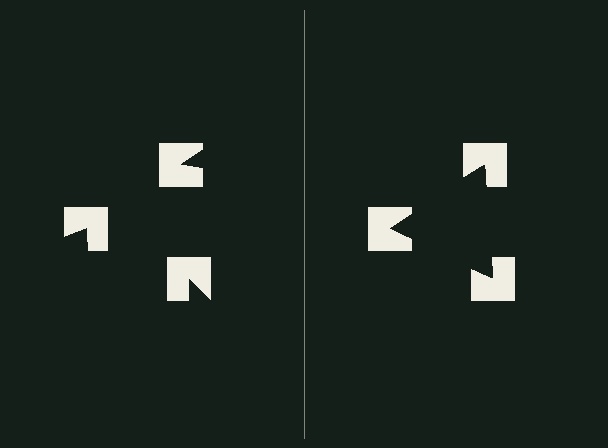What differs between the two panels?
The notched squares are positioned identically on both sides; only the wedge orientations differ. On the right they align to a triangle; on the left they are misaligned.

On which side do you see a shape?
An illusory triangle appears on the right side. On the left side the wedge cuts are rotated, so no coherent shape forms.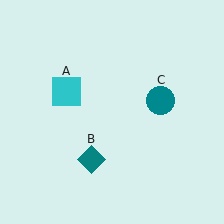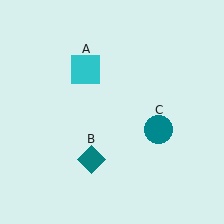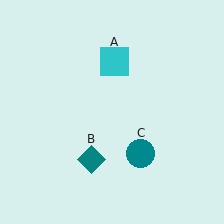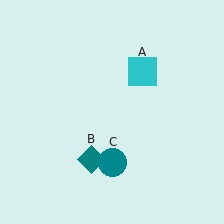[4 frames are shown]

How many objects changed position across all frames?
2 objects changed position: cyan square (object A), teal circle (object C).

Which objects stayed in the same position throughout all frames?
Teal diamond (object B) remained stationary.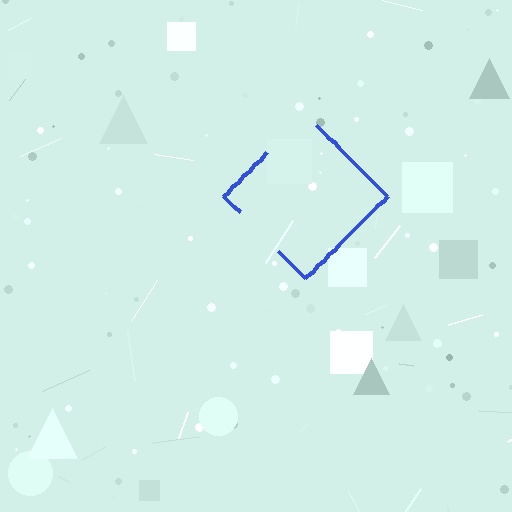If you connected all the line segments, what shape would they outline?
They would outline a diamond.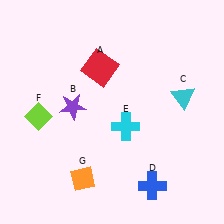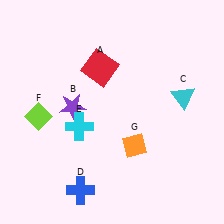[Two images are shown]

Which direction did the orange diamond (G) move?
The orange diamond (G) moved right.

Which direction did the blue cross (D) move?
The blue cross (D) moved left.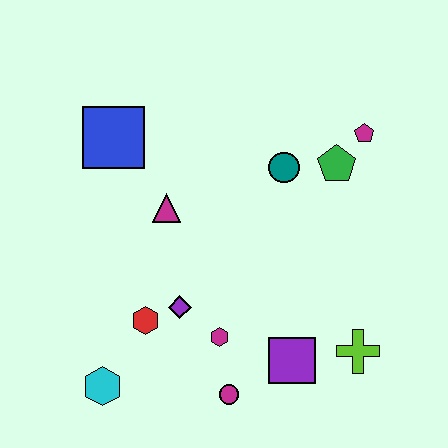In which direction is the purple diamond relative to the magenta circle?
The purple diamond is above the magenta circle.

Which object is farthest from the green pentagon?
The cyan hexagon is farthest from the green pentagon.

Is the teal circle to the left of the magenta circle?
No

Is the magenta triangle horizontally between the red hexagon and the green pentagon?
Yes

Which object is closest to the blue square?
The magenta triangle is closest to the blue square.